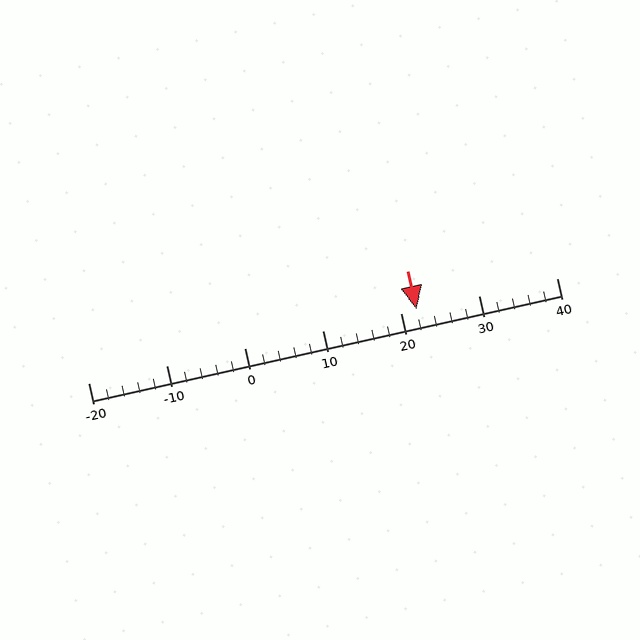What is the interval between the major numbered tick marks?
The major tick marks are spaced 10 units apart.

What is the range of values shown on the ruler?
The ruler shows values from -20 to 40.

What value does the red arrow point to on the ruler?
The red arrow points to approximately 22.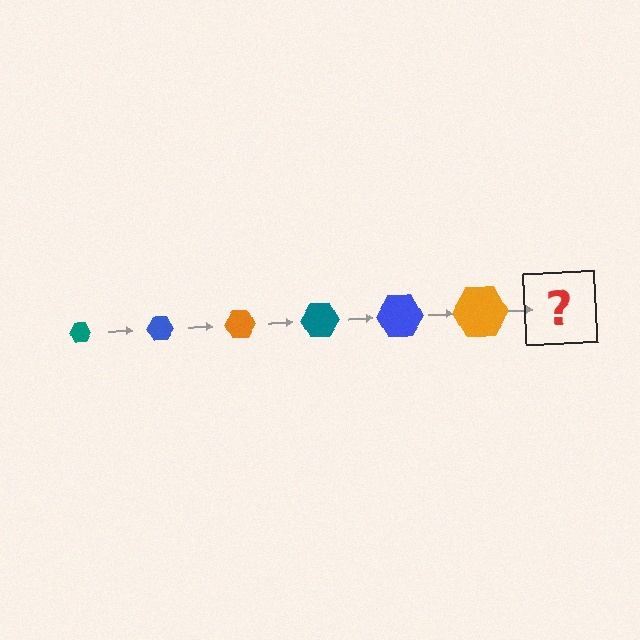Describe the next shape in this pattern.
It should be a teal hexagon, larger than the previous one.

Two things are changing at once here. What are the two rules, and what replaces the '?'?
The two rules are that the hexagon grows larger each step and the color cycles through teal, blue, and orange. The '?' should be a teal hexagon, larger than the previous one.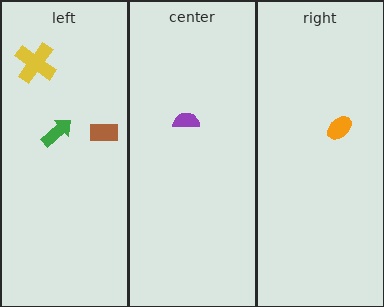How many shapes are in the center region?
1.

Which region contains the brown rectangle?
The left region.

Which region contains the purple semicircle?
The center region.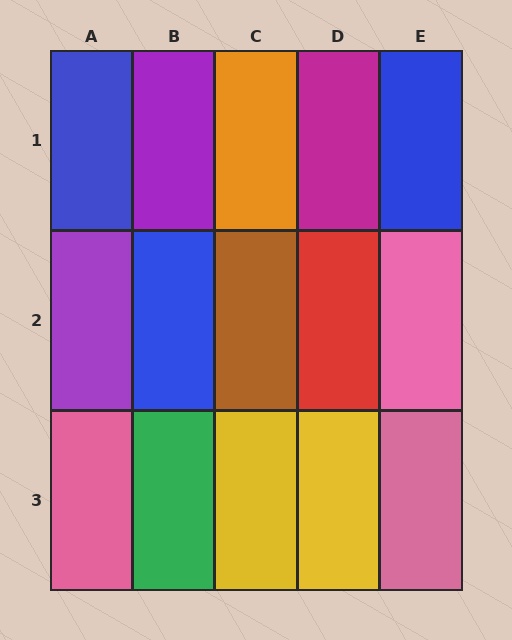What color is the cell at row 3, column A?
Pink.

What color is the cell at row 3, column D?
Yellow.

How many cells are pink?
3 cells are pink.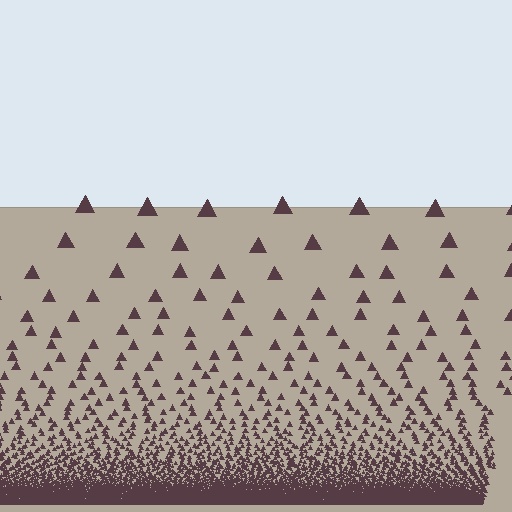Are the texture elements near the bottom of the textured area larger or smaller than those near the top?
Smaller. The gradient is inverted — elements near the bottom are smaller and denser.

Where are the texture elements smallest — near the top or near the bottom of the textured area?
Near the bottom.